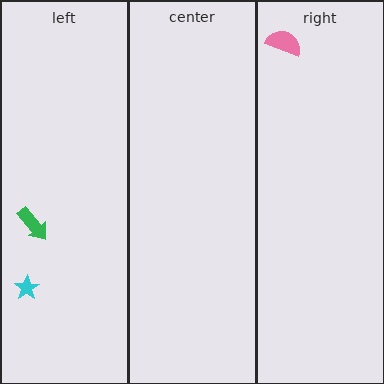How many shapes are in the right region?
1.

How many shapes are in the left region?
2.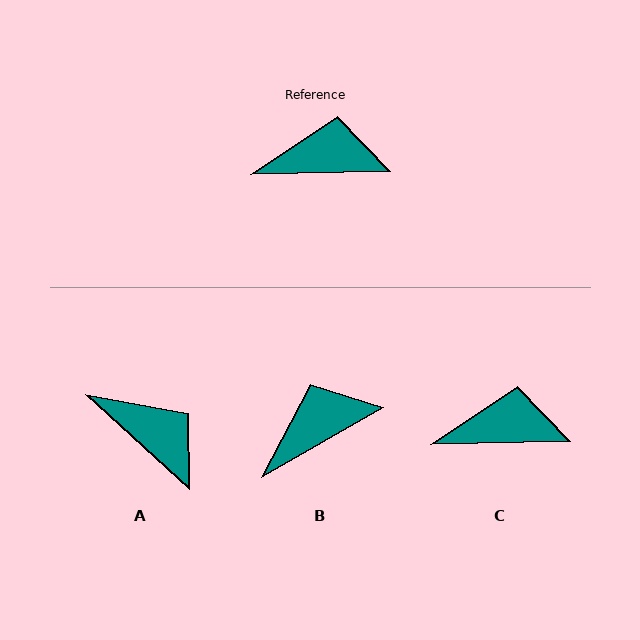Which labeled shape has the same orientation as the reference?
C.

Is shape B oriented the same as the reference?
No, it is off by about 29 degrees.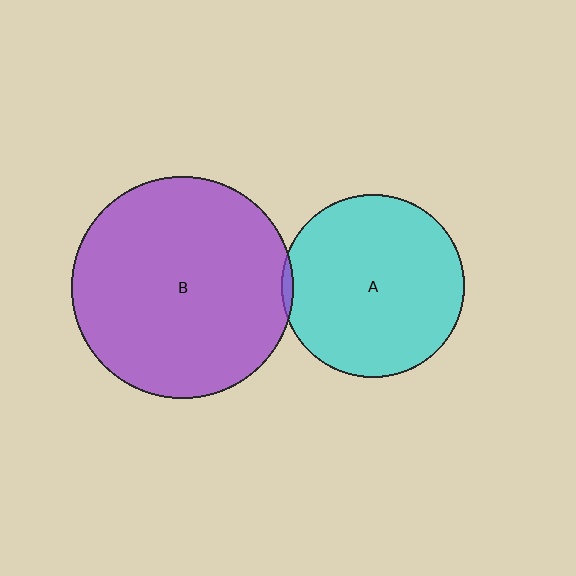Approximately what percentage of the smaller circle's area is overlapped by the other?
Approximately 5%.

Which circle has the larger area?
Circle B (purple).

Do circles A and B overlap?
Yes.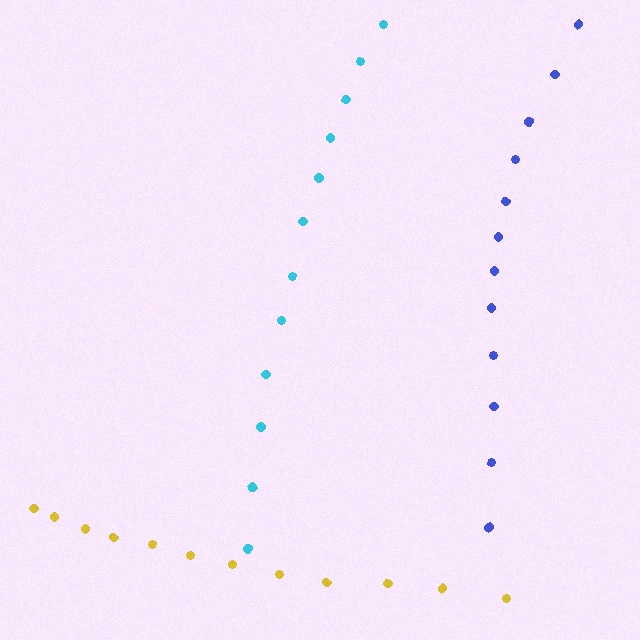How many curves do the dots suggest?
There are 3 distinct paths.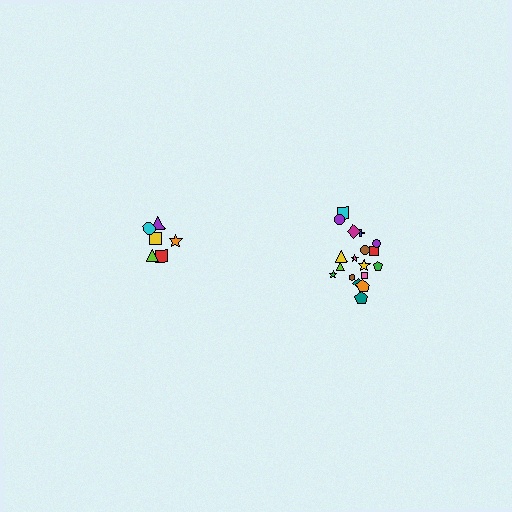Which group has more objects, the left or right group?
The right group.